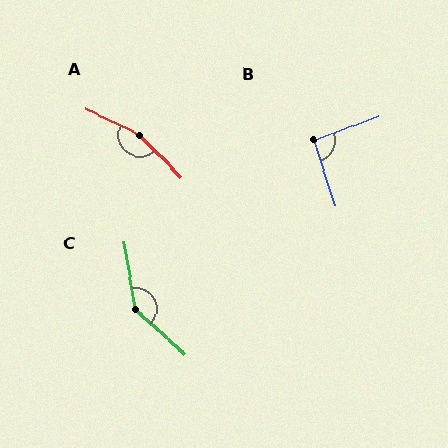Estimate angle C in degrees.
Approximately 141 degrees.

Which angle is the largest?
A, at approximately 160 degrees.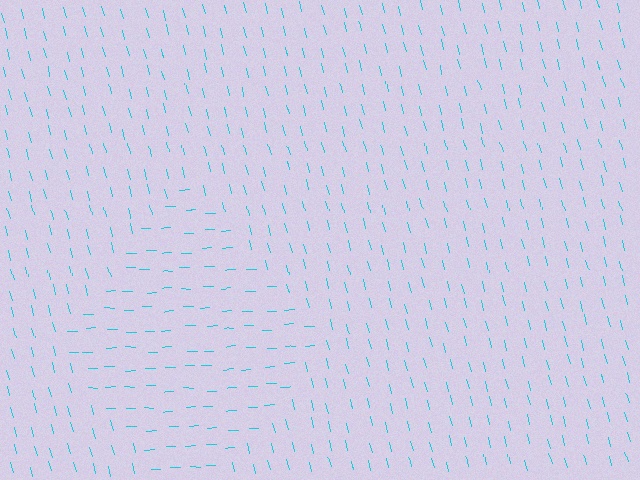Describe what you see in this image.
The image is filled with small cyan line segments. A diamond region in the image has lines oriented differently from the surrounding lines, creating a visible texture boundary.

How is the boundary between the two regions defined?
The boundary is defined purely by a change in line orientation (approximately 76 degrees difference). All lines are the same color and thickness.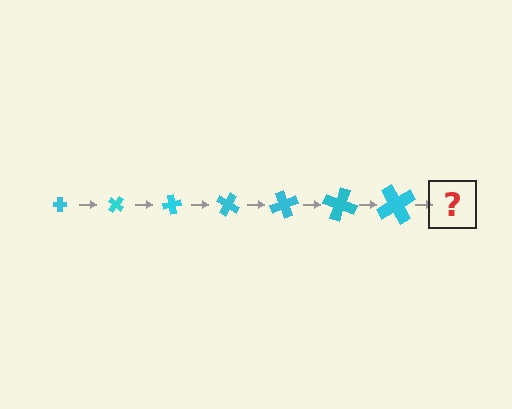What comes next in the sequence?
The next element should be a cross, larger than the previous one and rotated 280 degrees from the start.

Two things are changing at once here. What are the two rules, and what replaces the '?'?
The two rules are that the cross grows larger each step and it rotates 40 degrees each step. The '?' should be a cross, larger than the previous one and rotated 280 degrees from the start.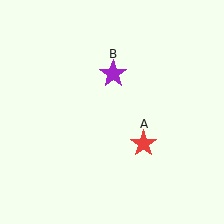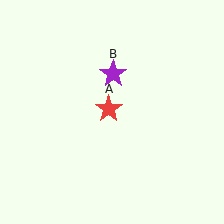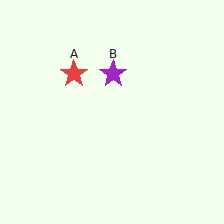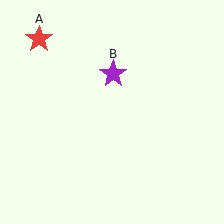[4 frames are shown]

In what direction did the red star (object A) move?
The red star (object A) moved up and to the left.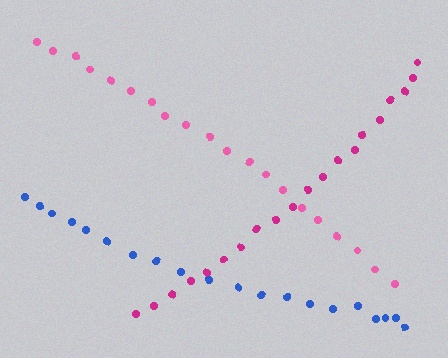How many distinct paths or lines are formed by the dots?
There are 3 distinct paths.